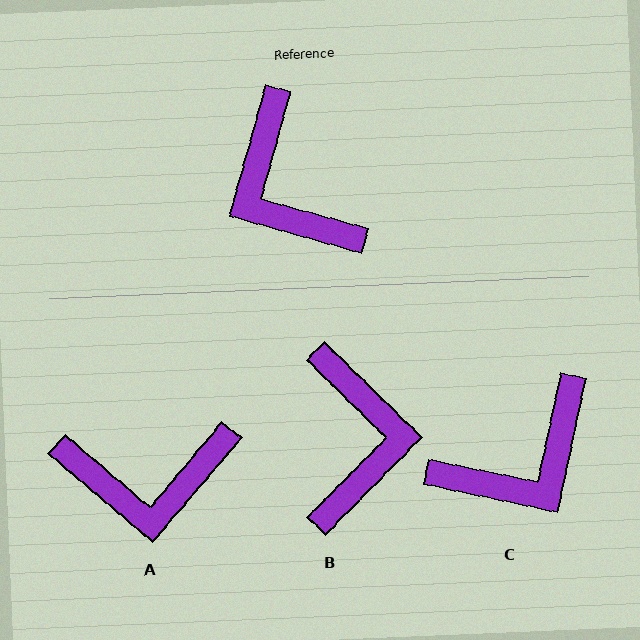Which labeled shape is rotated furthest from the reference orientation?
B, about 151 degrees away.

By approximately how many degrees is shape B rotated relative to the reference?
Approximately 151 degrees counter-clockwise.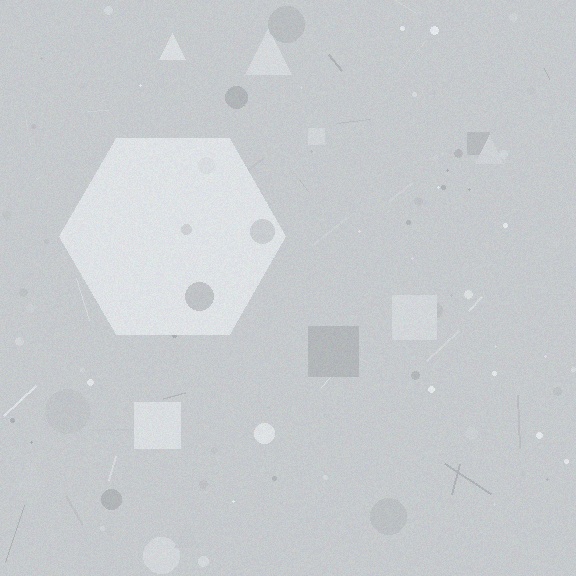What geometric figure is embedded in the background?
A hexagon is embedded in the background.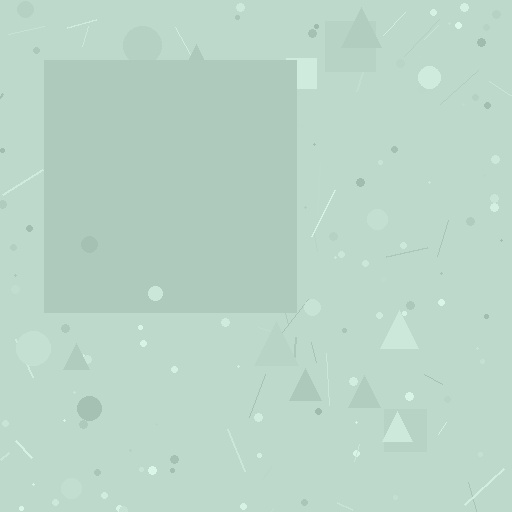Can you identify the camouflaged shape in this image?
The camouflaged shape is a square.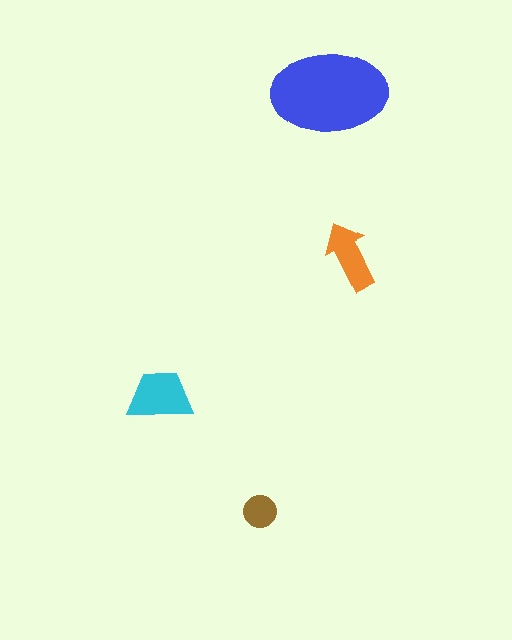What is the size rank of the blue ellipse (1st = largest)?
1st.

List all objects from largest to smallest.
The blue ellipse, the cyan trapezoid, the orange arrow, the brown circle.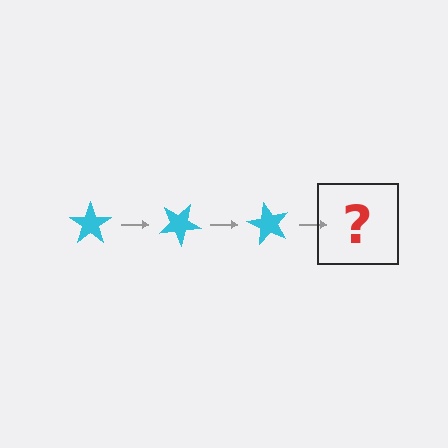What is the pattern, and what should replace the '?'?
The pattern is that the star rotates 30 degrees each step. The '?' should be a cyan star rotated 90 degrees.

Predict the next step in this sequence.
The next step is a cyan star rotated 90 degrees.